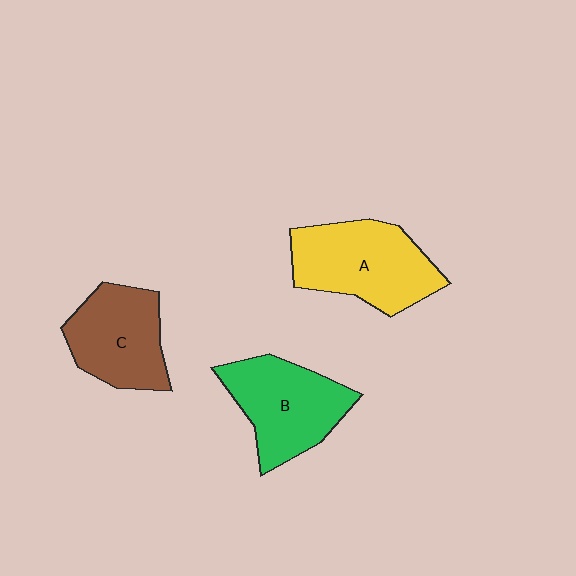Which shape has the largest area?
Shape A (yellow).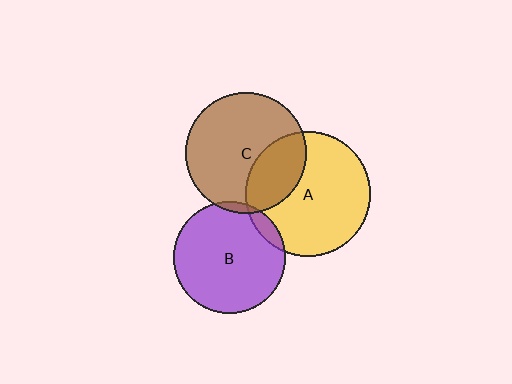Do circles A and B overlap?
Yes.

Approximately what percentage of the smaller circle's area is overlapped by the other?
Approximately 5%.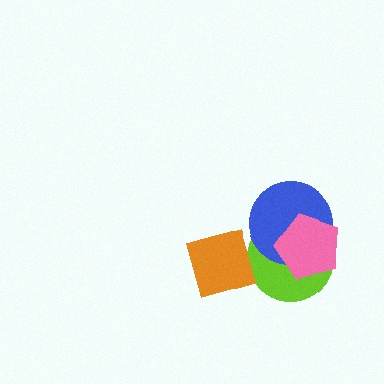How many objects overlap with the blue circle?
2 objects overlap with the blue circle.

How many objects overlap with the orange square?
0 objects overlap with the orange square.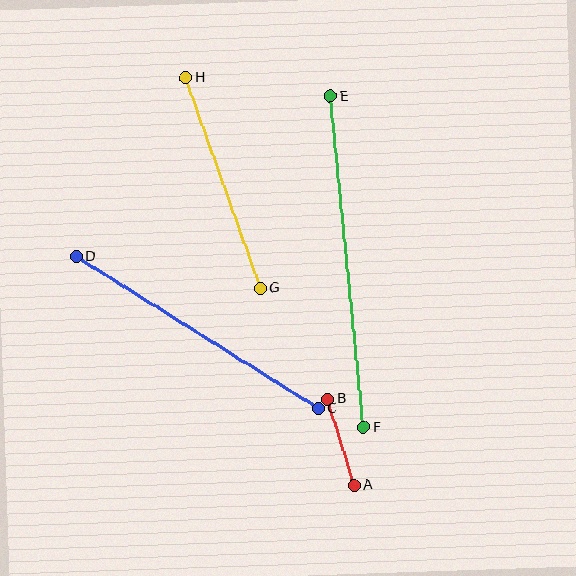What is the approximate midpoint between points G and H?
The midpoint is at approximately (223, 183) pixels.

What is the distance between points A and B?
The distance is approximately 90 pixels.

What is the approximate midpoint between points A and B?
The midpoint is at approximately (341, 442) pixels.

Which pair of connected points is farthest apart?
Points E and F are farthest apart.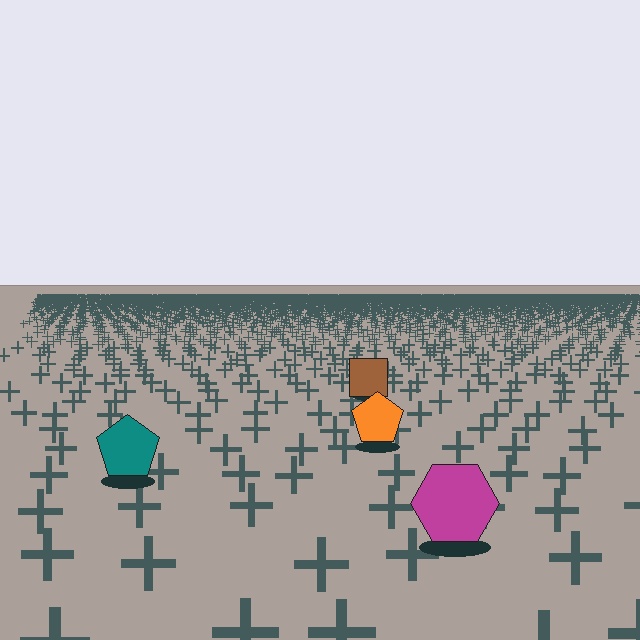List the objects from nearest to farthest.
From nearest to farthest: the magenta hexagon, the teal pentagon, the orange pentagon, the brown square.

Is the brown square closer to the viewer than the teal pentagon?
No. The teal pentagon is closer — you can tell from the texture gradient: the ground texture is coarser near it.